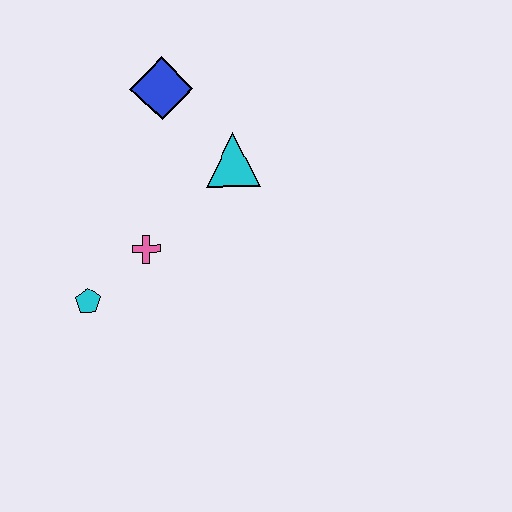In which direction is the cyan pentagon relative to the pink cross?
The cyan pentagon is to the left of the pink cross.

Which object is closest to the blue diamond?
The cyan triangle is closest to the blue diamond.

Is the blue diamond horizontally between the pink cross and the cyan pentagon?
No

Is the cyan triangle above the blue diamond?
No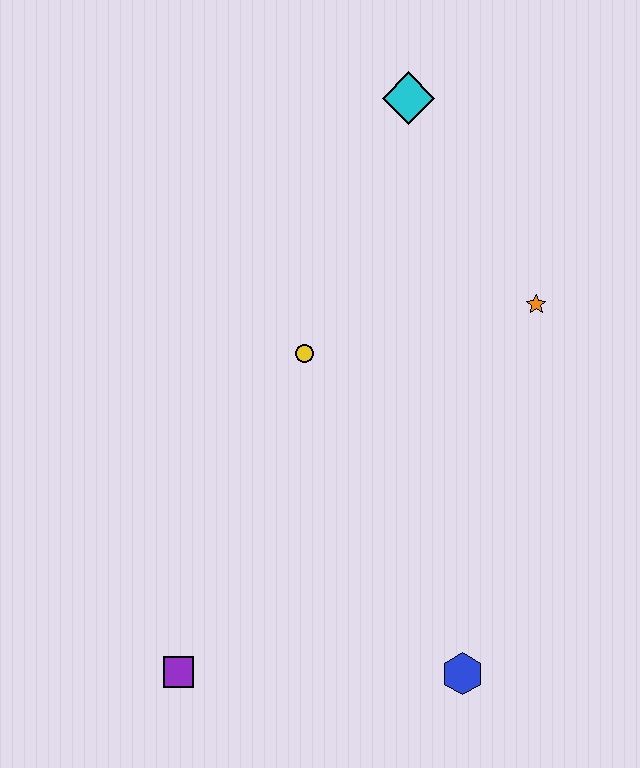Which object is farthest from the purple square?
The cyan diamond is farthest from the purple square.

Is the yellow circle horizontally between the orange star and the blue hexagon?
No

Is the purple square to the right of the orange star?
No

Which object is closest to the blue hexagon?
The purple square is closest to the blue hexagon.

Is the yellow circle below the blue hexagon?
No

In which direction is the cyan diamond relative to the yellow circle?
The cyan diamond is above the yellow circle.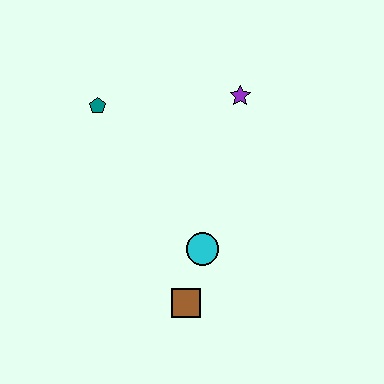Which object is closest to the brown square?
The cyan circle is closest to the brown square.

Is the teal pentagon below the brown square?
No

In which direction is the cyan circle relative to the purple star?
The cyan circle is below the purple star.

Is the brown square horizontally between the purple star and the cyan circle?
No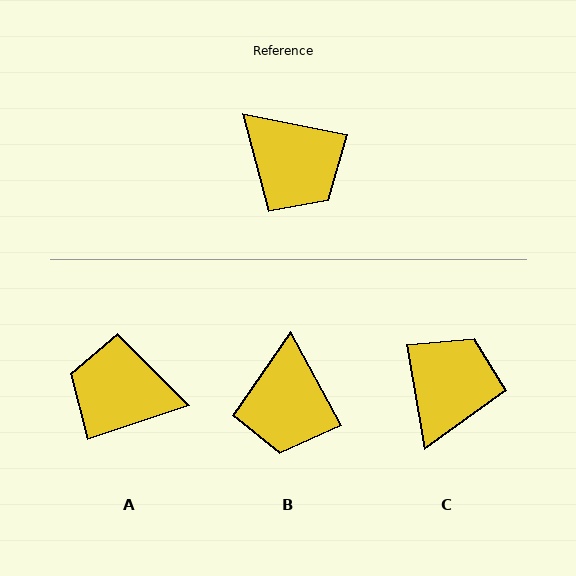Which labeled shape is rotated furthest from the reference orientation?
A, about 150 degrees away.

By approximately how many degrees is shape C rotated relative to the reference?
Approximately 111 degrees counter-clockwise.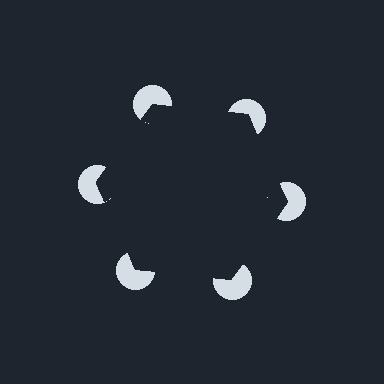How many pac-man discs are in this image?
There are 6 — one at each vertex of the illusory hexagon.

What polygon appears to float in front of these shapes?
An illusory hexagon — its edges are inferred from the aligned wedge cuts in the pac-man discs, not physically drawn.